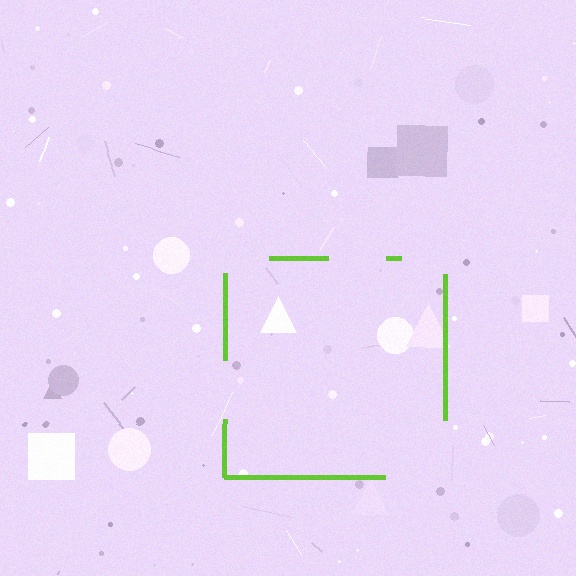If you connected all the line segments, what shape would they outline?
They would outline a square.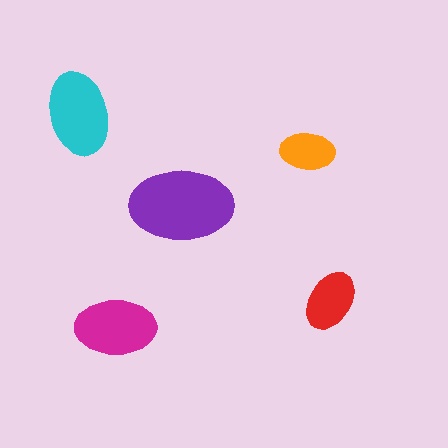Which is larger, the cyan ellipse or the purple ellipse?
The purple one.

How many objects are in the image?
There are 5 objects in the image.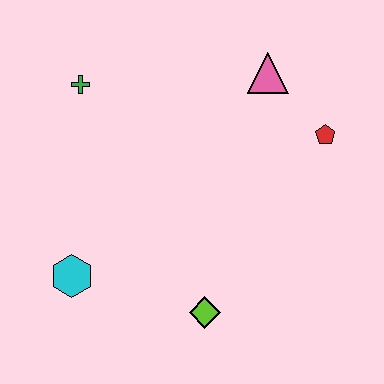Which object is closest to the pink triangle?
The red pentagon is closest to the pink triangle.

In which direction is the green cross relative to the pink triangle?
The green cross is to the left of the pink triangle.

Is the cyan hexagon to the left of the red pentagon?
Yes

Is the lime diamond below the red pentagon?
Yes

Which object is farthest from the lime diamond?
The green cross is farthest from the lime diamond.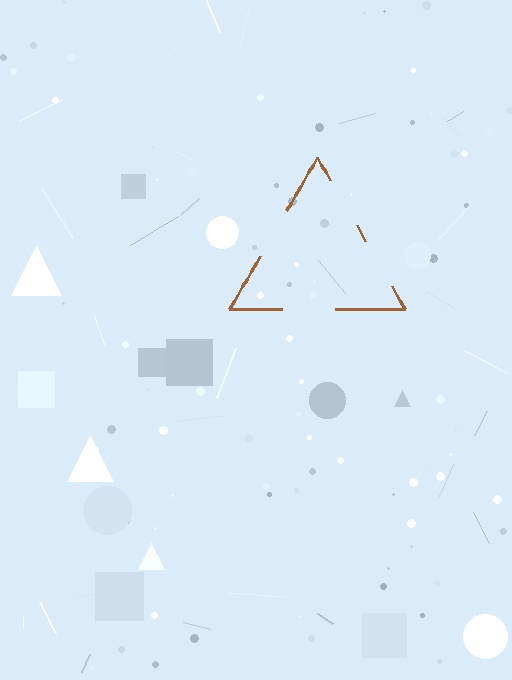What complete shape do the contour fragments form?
The contour fragments form a triangle.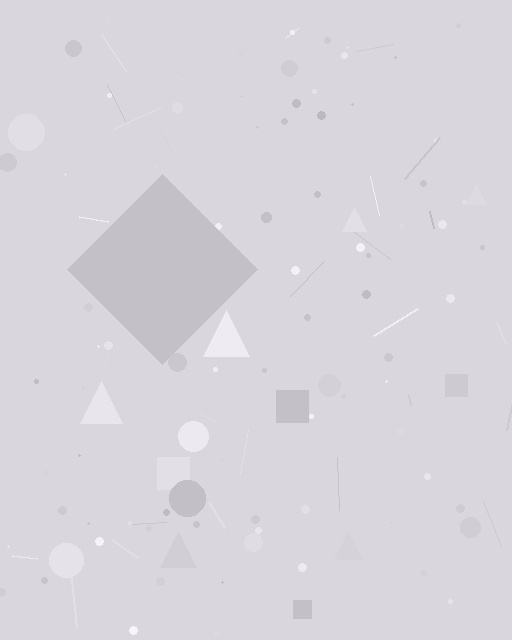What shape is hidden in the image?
A diamond is hidden in the image.